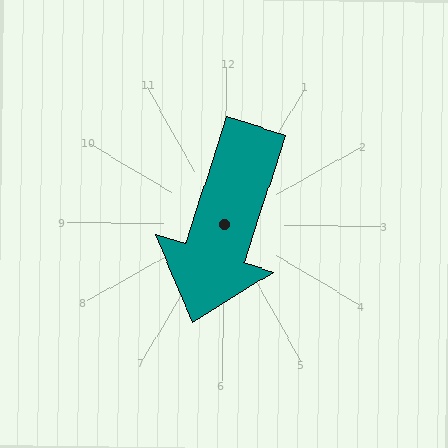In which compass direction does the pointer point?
South.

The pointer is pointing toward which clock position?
Roughly 7 o'clock.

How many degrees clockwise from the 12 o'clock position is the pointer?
Approximately 197 degrees.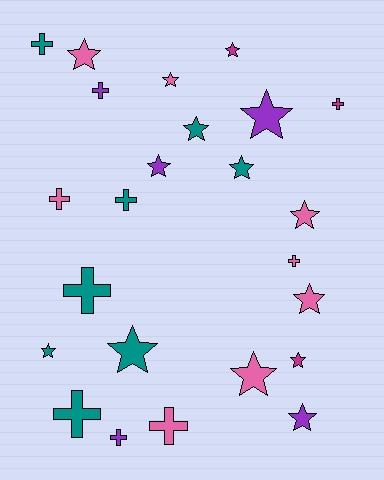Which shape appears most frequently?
Star, with 14 objects.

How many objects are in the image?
There are 24 objects.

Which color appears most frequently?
Teal, with 8 objects.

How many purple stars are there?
There are 3 purple stars.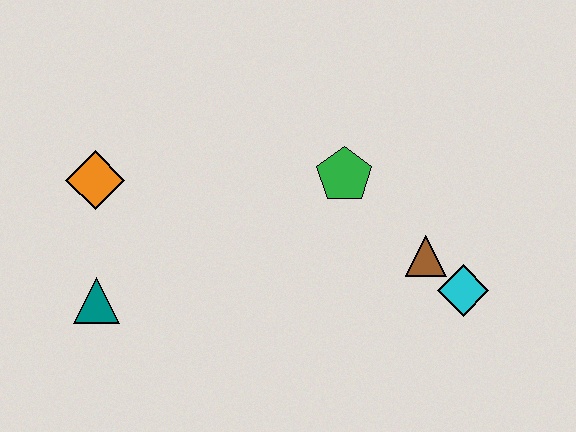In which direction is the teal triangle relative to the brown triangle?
The teal triangle is to the left of the brown triangle.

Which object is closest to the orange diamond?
The teal triangle is closest to the orange diamond.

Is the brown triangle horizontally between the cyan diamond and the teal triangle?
Yes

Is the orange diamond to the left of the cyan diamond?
Yes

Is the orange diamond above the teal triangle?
Yes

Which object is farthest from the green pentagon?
The teal triangle is farthest from the green pentagon.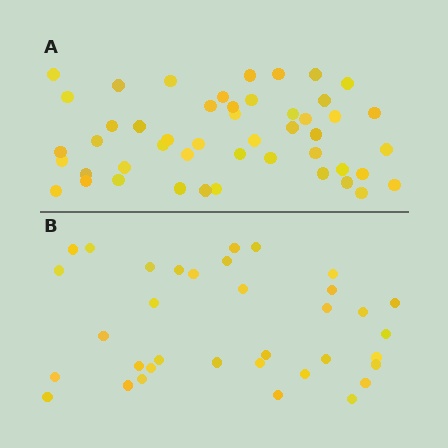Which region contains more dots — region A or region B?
Region A (the top region) has more dots.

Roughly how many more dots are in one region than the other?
Region A has approximately 15 more dots than region B.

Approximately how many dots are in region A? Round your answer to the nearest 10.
About 50 dots. (The exact count is 48, which rounds to 50.)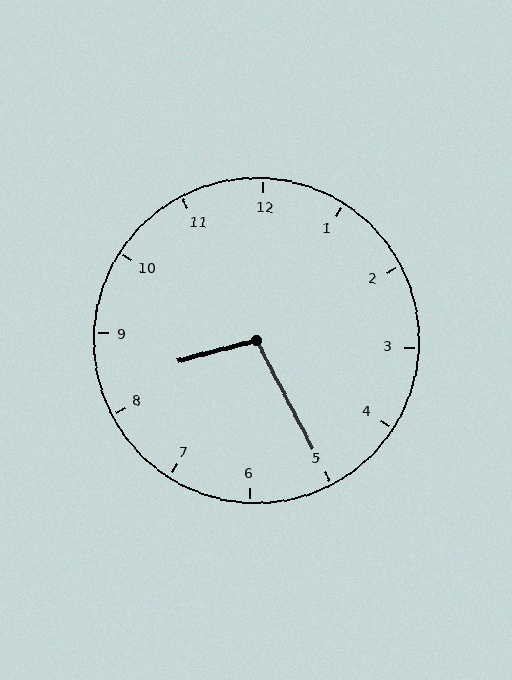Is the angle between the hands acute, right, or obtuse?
It is obtuse.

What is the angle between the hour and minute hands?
Approximately 102 degrees.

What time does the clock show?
8:25.